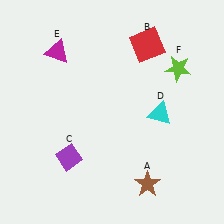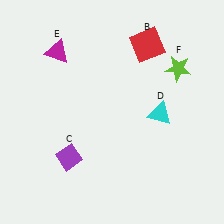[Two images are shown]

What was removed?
The brown star (A) was removed in Image 2.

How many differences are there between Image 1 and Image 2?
There is 1 difference between the two images.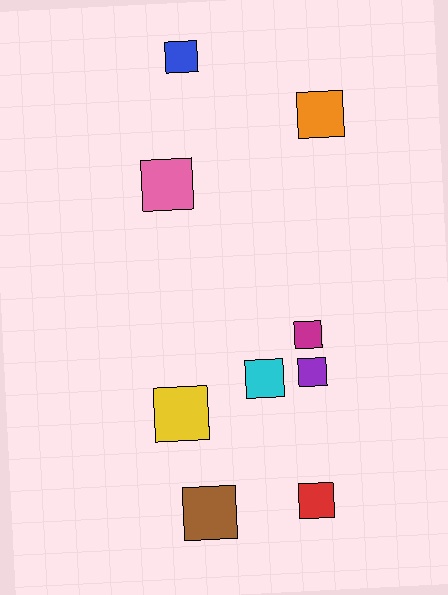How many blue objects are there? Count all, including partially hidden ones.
There is 1 blue object.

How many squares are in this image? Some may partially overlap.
There are 9 squares.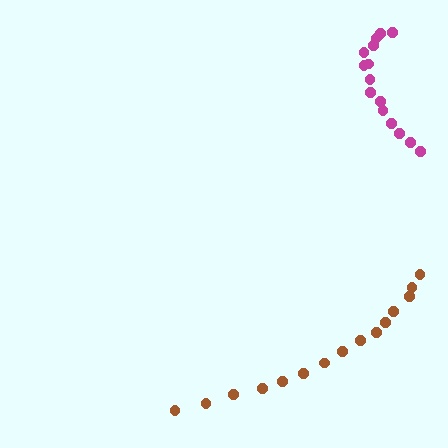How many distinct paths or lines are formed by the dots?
There are 2 distinct paths.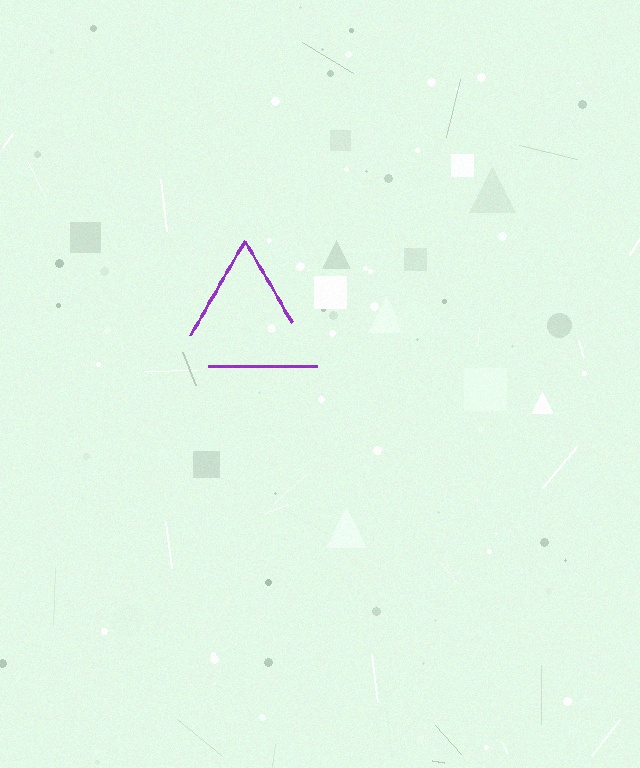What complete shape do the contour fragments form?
The contour fragments form a triangle.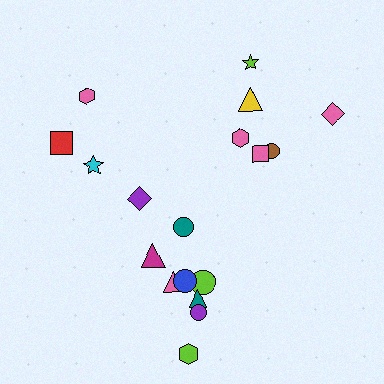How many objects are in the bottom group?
There are 8 objects.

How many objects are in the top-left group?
There are 4 objects.